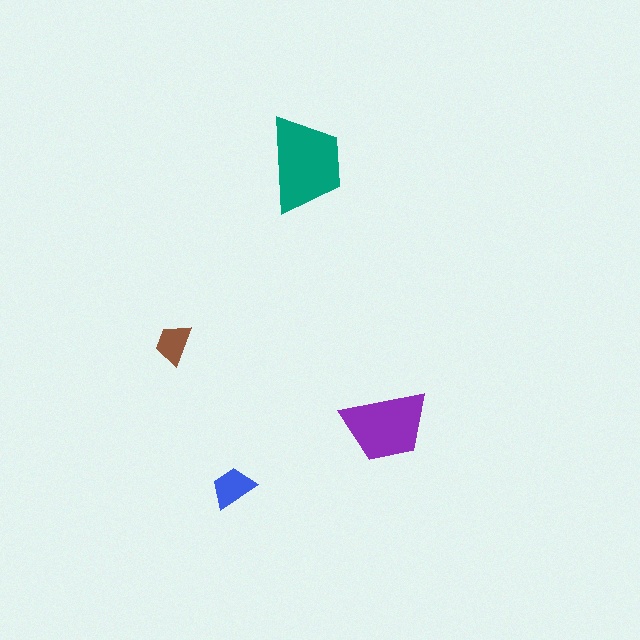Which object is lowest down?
The blue trapezoid is bottommost.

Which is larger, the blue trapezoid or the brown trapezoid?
The blue one.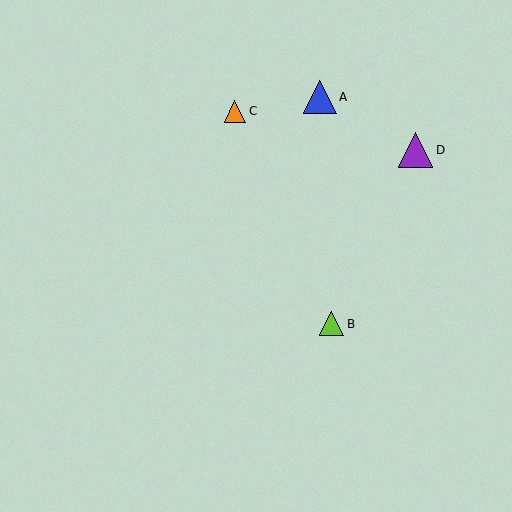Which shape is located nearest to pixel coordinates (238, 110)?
The orange triangle (labeled C) at (235, 111) is nearest to that location.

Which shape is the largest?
The purple triangle (labeled D) is the largest.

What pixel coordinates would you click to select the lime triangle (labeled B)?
Click at (331, 324) to select the lime triangle B.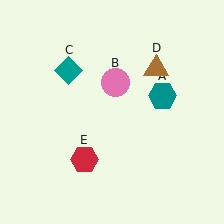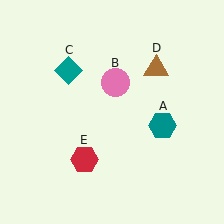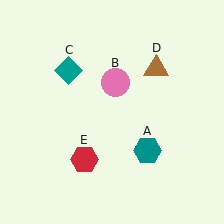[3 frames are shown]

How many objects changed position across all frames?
1 object changed position: teal hexagon (object A).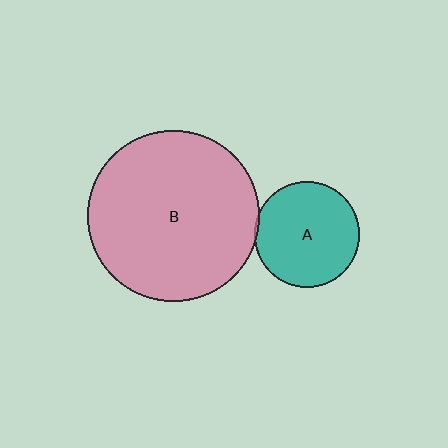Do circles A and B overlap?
Yes.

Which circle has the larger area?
Circle B (pink).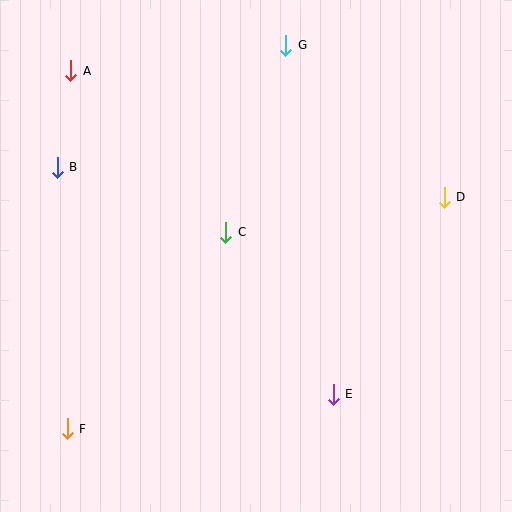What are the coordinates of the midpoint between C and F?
The midpoint between C and F is at (147, 330).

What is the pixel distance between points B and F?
The distance between B and F is 262 pixels.